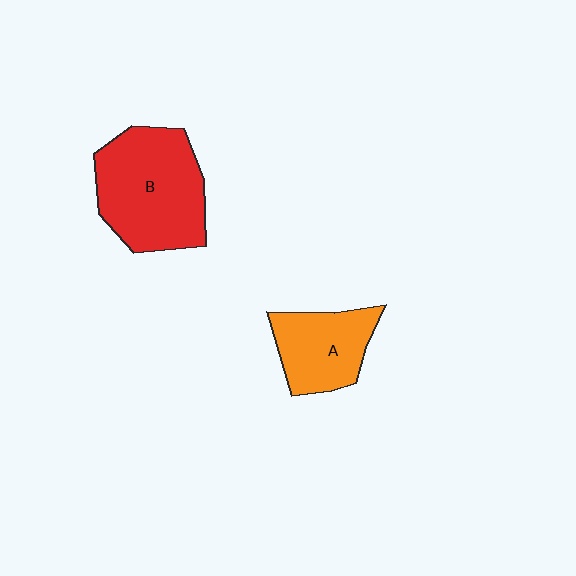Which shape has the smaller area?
Shape A (orange).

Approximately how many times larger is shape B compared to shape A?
Approximately 1.6 times.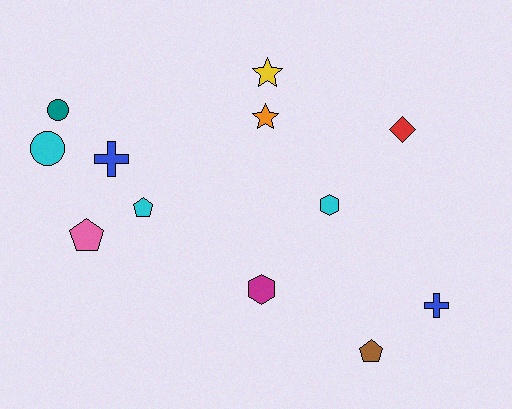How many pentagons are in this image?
There are 3 pentagons.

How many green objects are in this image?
There are no green objects.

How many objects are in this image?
There are 12 objects.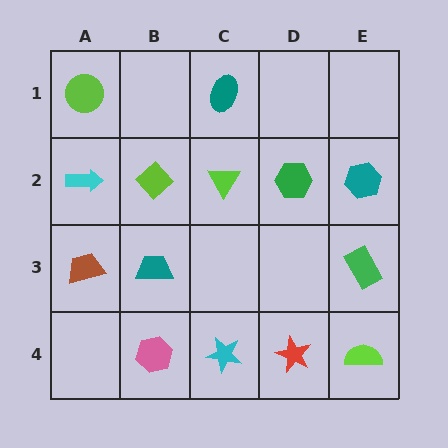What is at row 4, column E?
A lime semicircle.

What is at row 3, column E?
A green rectangle.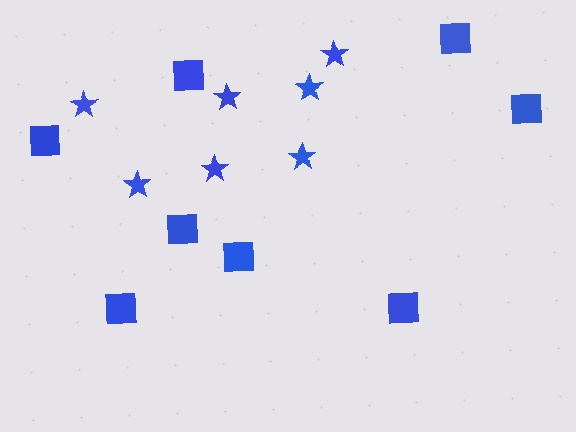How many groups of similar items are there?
There are 2 groups: one group of squares (8) and one group of stars (7).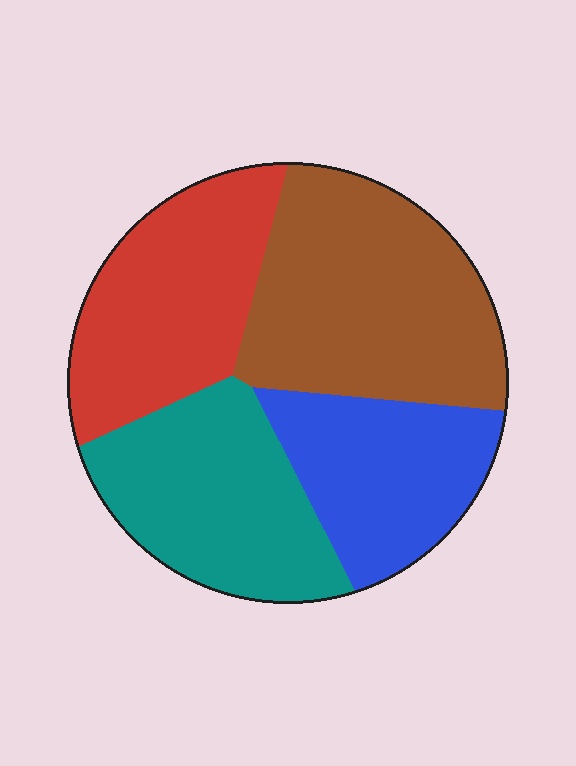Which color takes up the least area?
Blue, at roughly 20%.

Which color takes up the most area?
Brown, at roughly 30%.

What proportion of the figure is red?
Red covers about 25% of the figure.